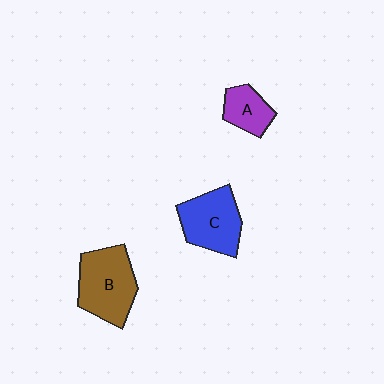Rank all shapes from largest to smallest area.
From largest to smallest: B (brown), C (blue), A (purple).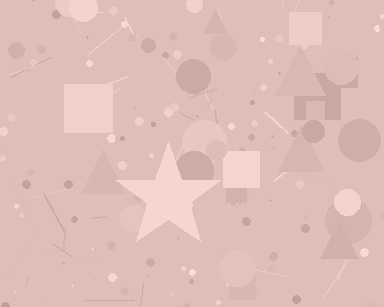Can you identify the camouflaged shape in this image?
The camouflaged shape is a star.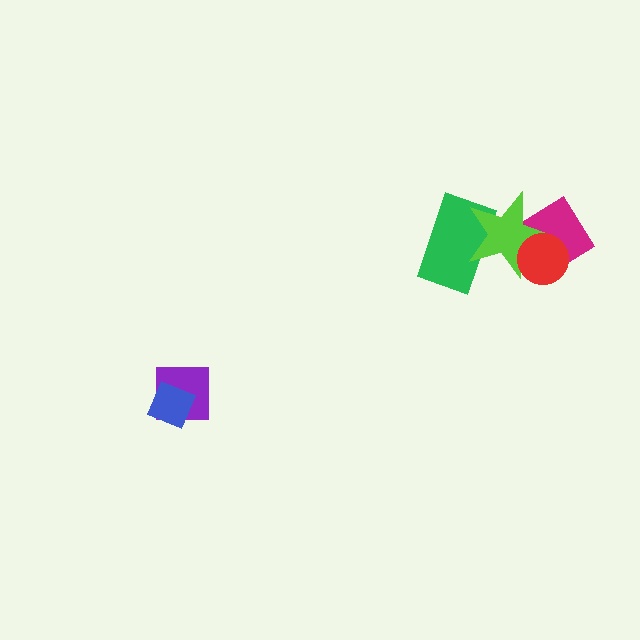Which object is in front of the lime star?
The red circle is in front of the lime star.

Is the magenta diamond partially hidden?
Yes, it is partially covered by another shape.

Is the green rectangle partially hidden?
Yes, it is partially covered by another shape.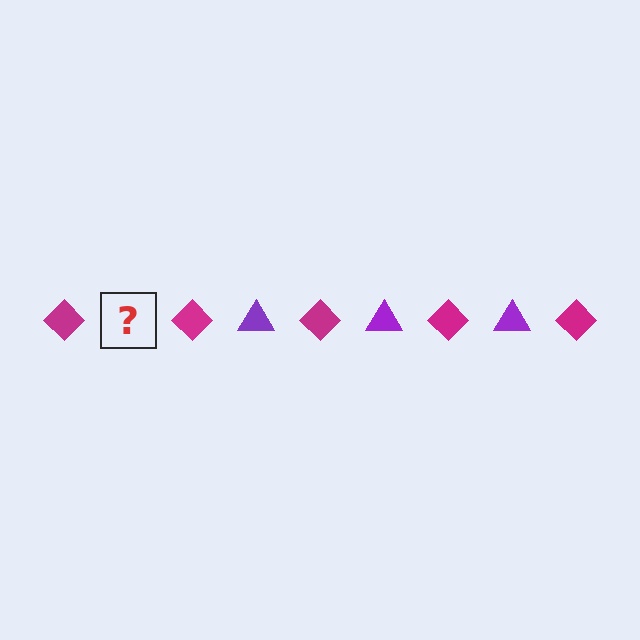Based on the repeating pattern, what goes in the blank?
The blank should be a purple triangle.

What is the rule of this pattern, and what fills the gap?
The rule is that the pattern alternates between magenta diamond and purple triangle. The gap should be filled with a purple triangle.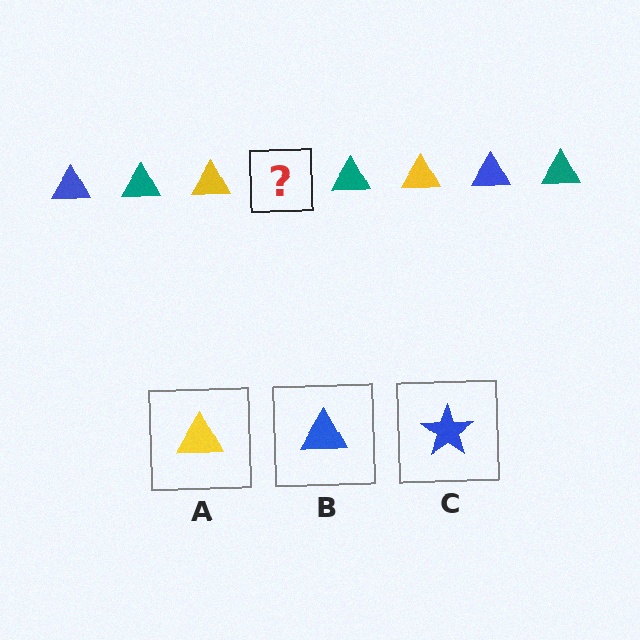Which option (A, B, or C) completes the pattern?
B.